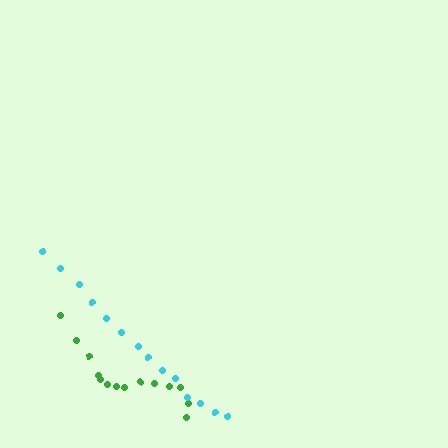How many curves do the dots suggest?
There are 2 distinct paths.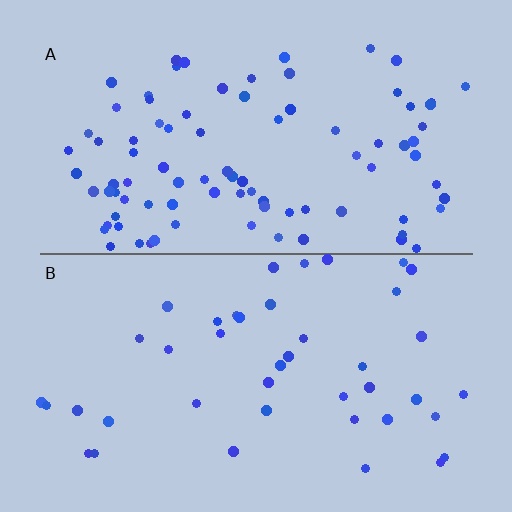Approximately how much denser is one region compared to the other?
Approximately 2.1× — region A over region B.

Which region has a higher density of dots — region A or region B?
A (the top).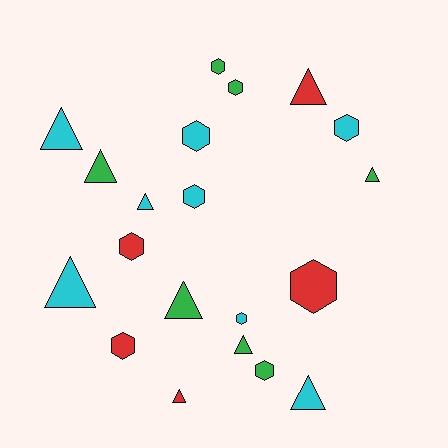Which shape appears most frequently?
Hexagon, with 10 objects.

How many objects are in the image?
There are 20 objects.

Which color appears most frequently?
Cyan, with 8 objects.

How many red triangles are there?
There are 2 red triangles.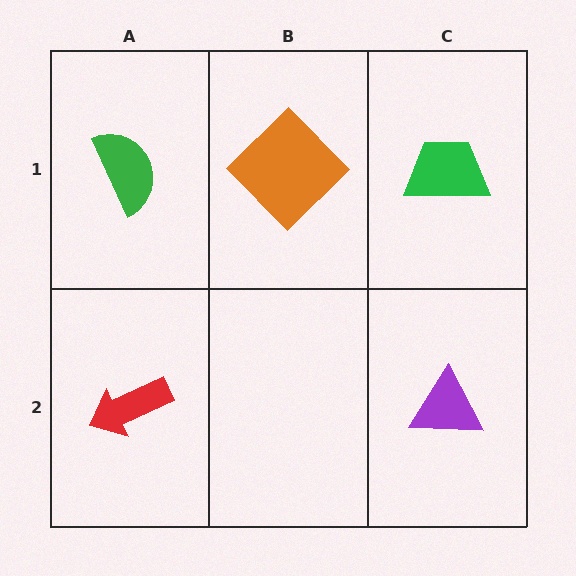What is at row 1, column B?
An orange diamond.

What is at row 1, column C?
A green trapezoid.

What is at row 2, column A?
A red arrow.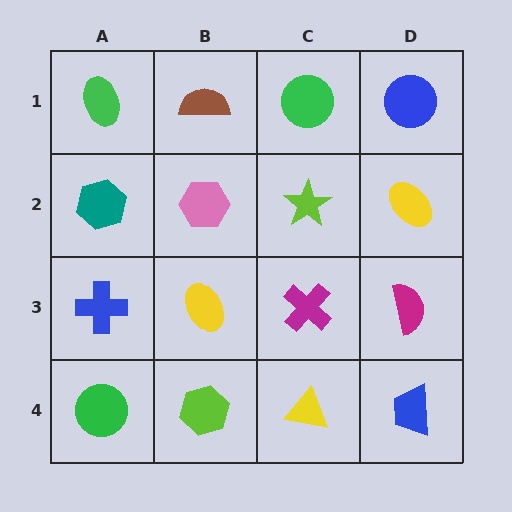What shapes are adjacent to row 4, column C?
A magenta cross (row 3, column C), a lime hexagon (row 4, column B), a blue trapezoid (row 4, column D).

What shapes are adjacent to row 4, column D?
A magenta semicircle (row 3, column D), a yellow triangle (row 4, column C).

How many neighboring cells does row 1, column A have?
2.